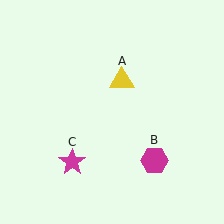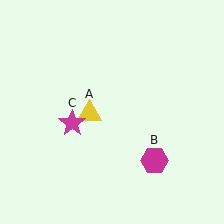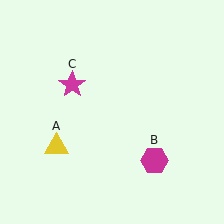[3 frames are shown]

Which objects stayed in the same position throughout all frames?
Magenta hexagon (object B) remained stationary.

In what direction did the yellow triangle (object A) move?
The yellow triangle (object A) moved down and to the left.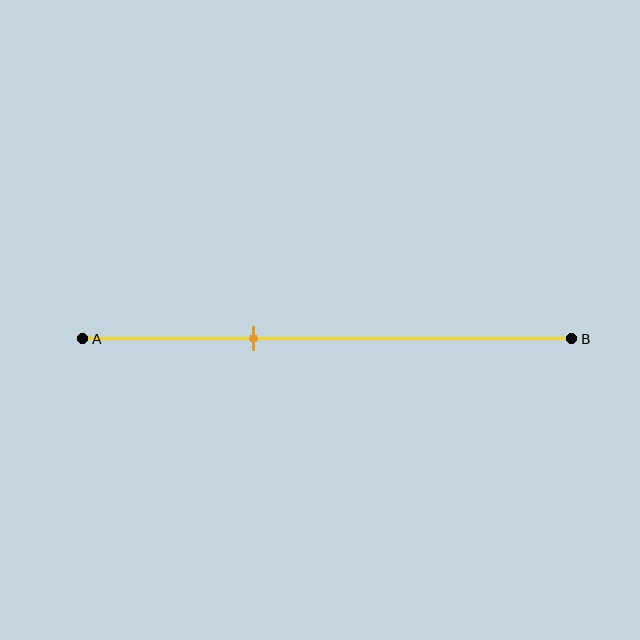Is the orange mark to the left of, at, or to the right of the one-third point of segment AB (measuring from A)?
The orange mark is approximately at the one-third point of segment AB.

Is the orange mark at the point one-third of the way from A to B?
Yes, the mark is approximately at the one-third point.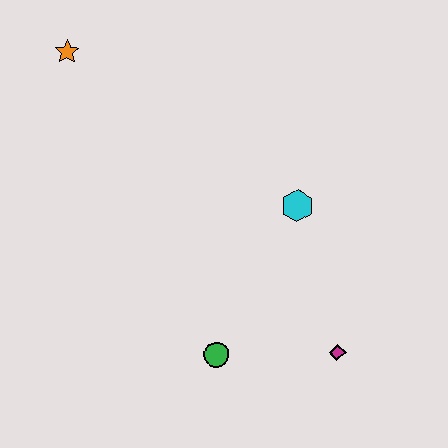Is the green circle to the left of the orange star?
No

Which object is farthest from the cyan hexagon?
The orange star is farthest from the cyan hexagon.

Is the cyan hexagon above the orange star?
No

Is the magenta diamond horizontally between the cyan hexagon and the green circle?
No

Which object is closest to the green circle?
The magenta diamond is closest to the green circle.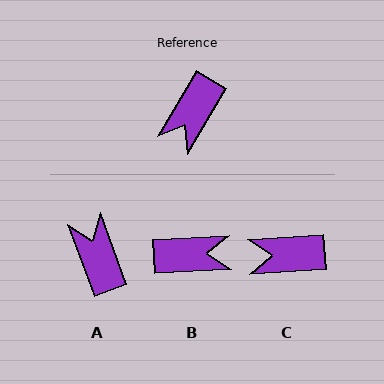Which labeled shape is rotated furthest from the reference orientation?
A, about 129 degrees away.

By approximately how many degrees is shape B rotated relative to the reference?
Approximately 124 degrees counter-clockwise.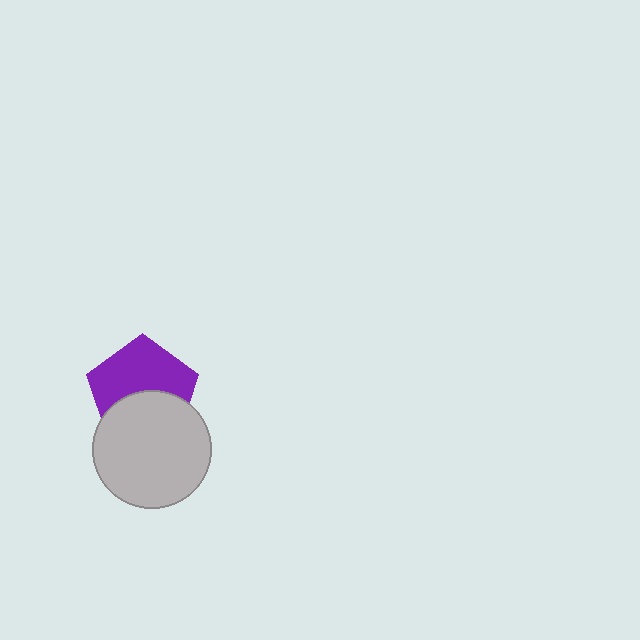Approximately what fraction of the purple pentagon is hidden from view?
Roughly 43% of the purple pentagon is hidden behind the light gray circle.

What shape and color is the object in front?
The object in front is a light gray circle.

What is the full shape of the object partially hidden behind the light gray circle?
The partially hidden object is a purple pentagon.